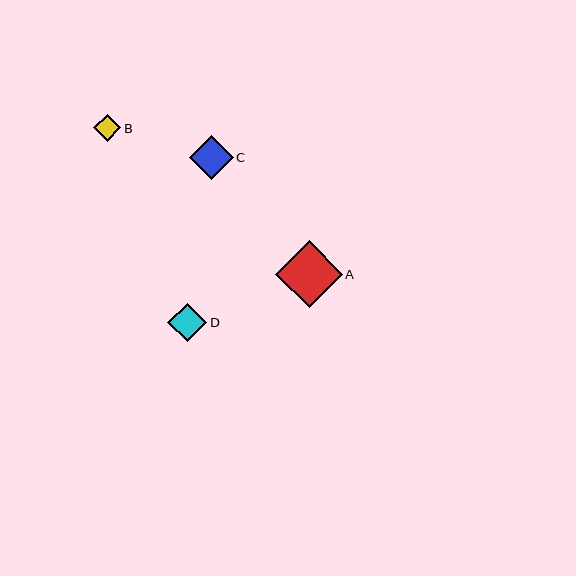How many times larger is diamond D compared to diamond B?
Diamond D is approximately 1.4 times the size of diamond B.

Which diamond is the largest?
Diamond A is the largest with a size of approximately 67 pixels.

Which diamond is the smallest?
Diamond B is the smallest with a size of approximately 27 pixels.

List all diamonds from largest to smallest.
From largest to smallest: A, C, D, B.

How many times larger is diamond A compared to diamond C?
Diamond A is approximately 1.5 times the size of diamond C.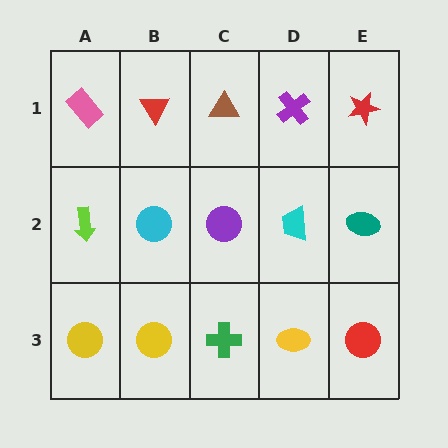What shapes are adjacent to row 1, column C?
A purple circle (row 2, column C), a red triangle (row 1, column B), a purple cross (row 1, column D).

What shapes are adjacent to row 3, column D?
A cyan trapezoid (row 2, column D), a green cross (row 3, column C), a red circle (row 3, column E).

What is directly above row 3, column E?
A teal ellipse.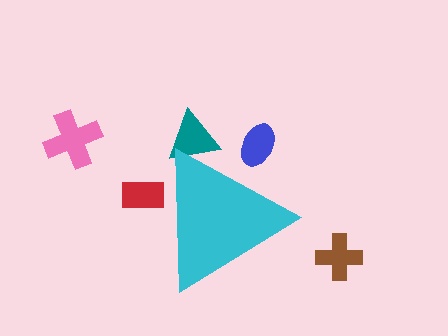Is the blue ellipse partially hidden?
Yes, the blue ellipse is partially hidden behind the cyan triangle.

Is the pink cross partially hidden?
No, the pink cross is fully visible.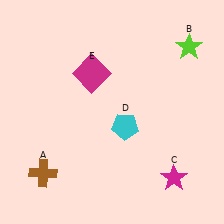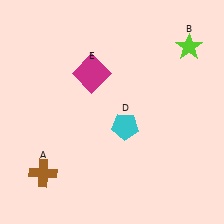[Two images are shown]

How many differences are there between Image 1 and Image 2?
There is 1 difference between the two images.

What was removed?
The magenta star (C) was removed in Image 2.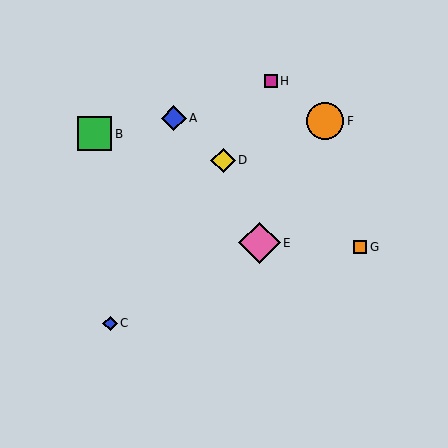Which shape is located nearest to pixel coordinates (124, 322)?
The blue diamond (labeled C) at (110, 323) is nearest to that location.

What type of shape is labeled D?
Shape D is a yellow diamond.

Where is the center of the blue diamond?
The center of the blue diamond is at (174, 118).